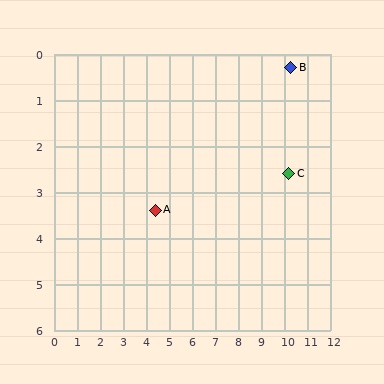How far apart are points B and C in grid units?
Points B and C are about 2.3 grid units apart.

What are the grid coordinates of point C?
Point C is at approximately (10.2, 2.6).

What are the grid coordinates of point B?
Point B is at approximately (10.3, 0.3).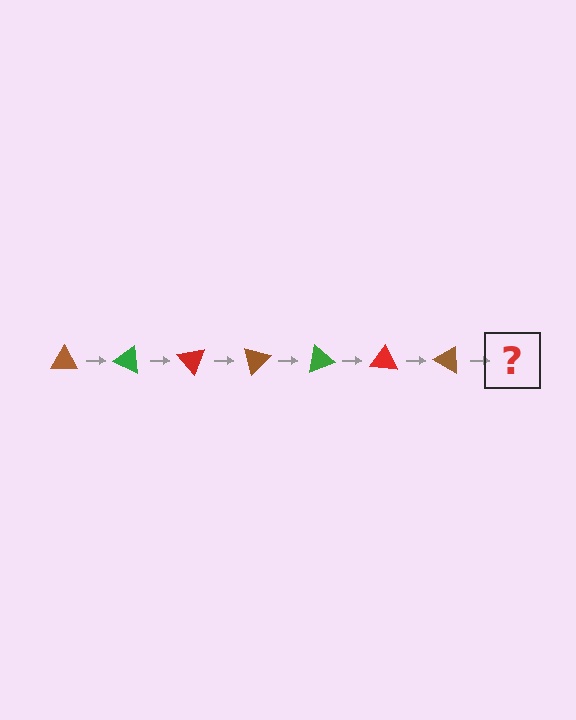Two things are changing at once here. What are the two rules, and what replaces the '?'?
The two rules are that it rotates 25 degrees each step and the color cycles through brown, green, and red. The '?' should be a green triangle, rotated 175 degrees from the start.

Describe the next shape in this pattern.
It should be a green triangle, rotated 175 degrees from the start.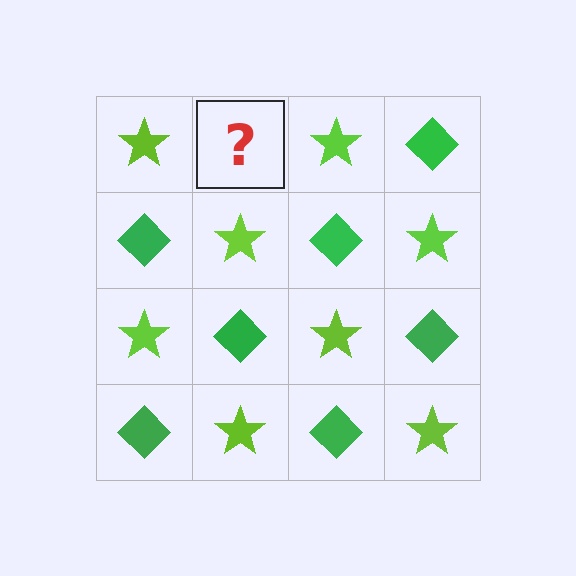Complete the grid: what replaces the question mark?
The question mark should be replaced with a green diamond.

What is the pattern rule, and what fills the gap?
The rule is that it alternates lime star and green diamond in a checkerboard pattern. The gap should be filled with a green diamond.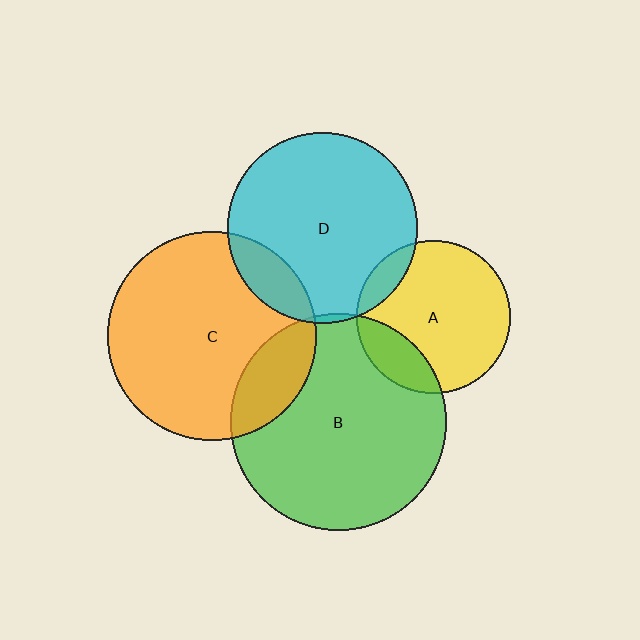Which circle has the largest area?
Circle B (green).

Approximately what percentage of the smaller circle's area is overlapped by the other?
Approximately 20%.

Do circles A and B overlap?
Yes.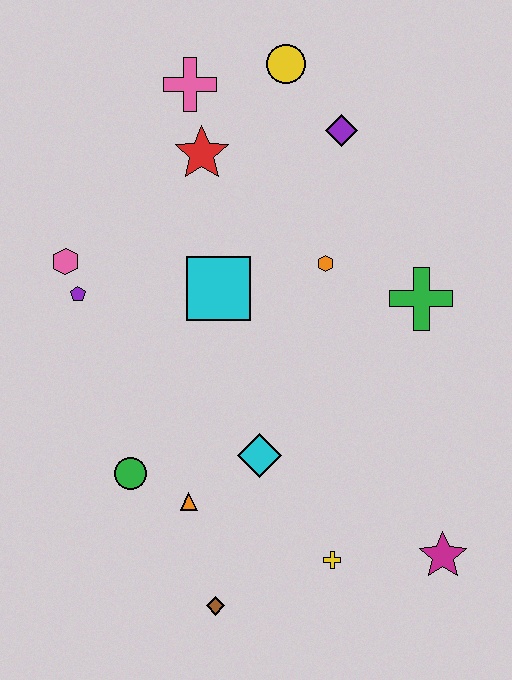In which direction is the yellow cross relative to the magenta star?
The yellow cross is to the left of the magenta star.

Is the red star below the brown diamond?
No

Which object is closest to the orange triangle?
The green circle is closest to the orange triangle.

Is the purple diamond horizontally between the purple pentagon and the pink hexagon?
No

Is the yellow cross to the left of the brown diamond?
No